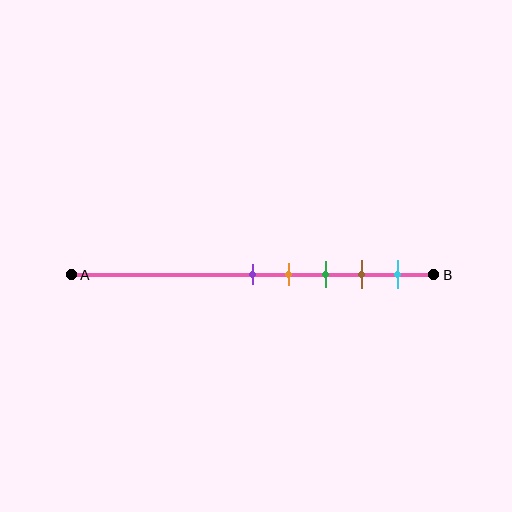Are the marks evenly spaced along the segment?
Yes, the marks are approximately evenly spaced.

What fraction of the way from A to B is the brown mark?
The brown mark is approximately 80% (0.8) of the way from A to B.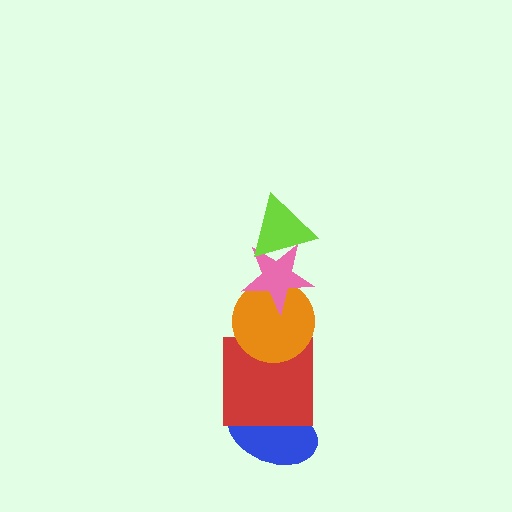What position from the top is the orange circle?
The orange circle is 3rd from the top.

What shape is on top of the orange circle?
The pink star is on top of the orange circle.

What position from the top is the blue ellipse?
The blue ellipse is 5th from the top.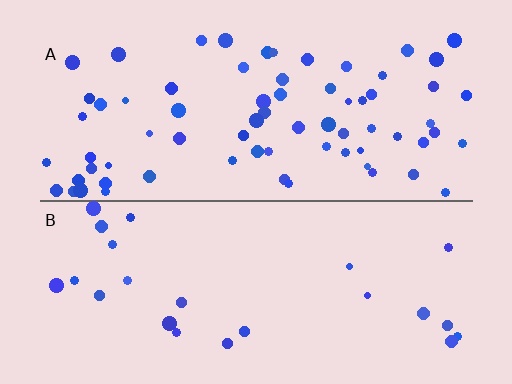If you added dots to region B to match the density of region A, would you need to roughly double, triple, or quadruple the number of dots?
Approximately triple.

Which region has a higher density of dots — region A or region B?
A (the top).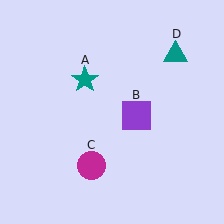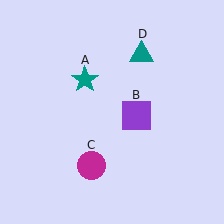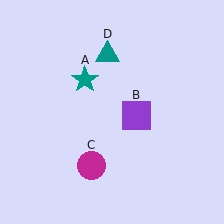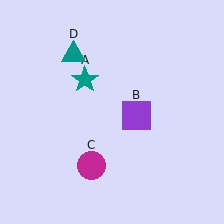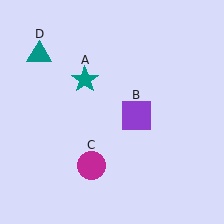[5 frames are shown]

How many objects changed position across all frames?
1 object changed position: teal triangle (object D).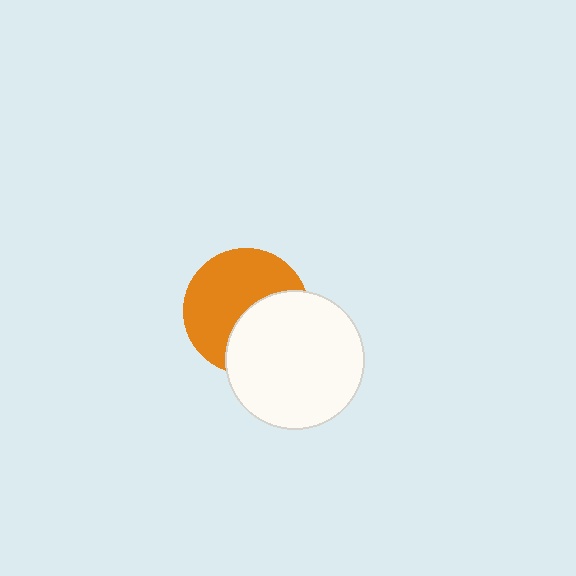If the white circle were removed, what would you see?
You would see the complete orange circle.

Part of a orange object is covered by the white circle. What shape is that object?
It is a circle.